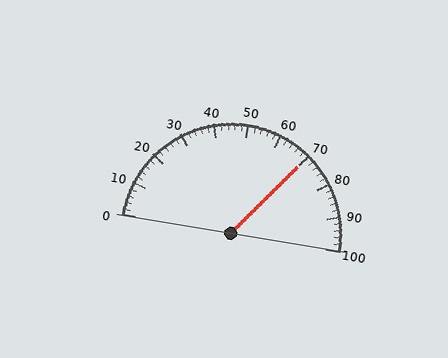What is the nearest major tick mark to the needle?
The nearest major tick mark is 70.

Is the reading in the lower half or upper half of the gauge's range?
The reading is in the upper half of the range (0 to 100).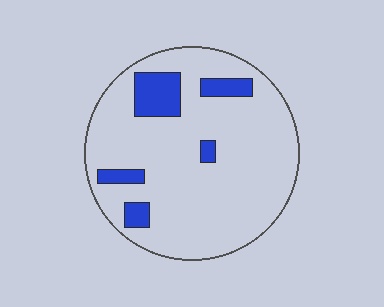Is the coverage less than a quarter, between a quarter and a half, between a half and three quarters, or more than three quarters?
Less than a quarter.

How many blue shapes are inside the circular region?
5.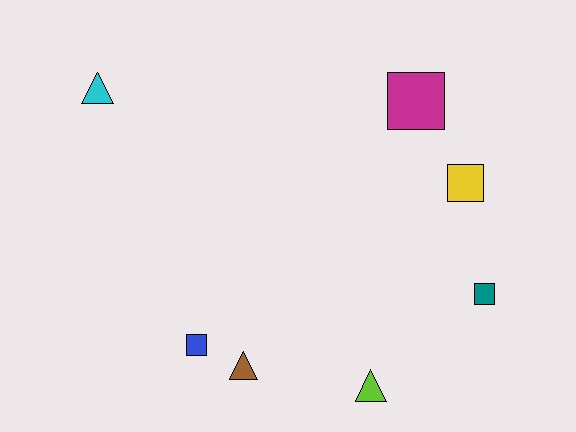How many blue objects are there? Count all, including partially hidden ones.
There is 1 blue object.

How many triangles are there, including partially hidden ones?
There are 3 triangles.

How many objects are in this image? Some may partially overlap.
There are 7 objects.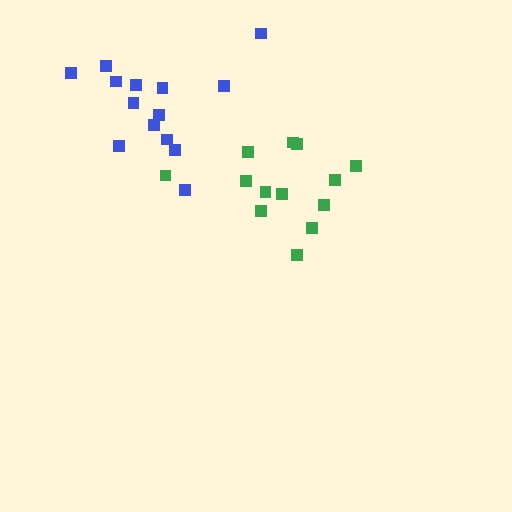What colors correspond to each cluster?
The clusters are colored: green, blue.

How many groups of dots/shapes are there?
There are 2 groups.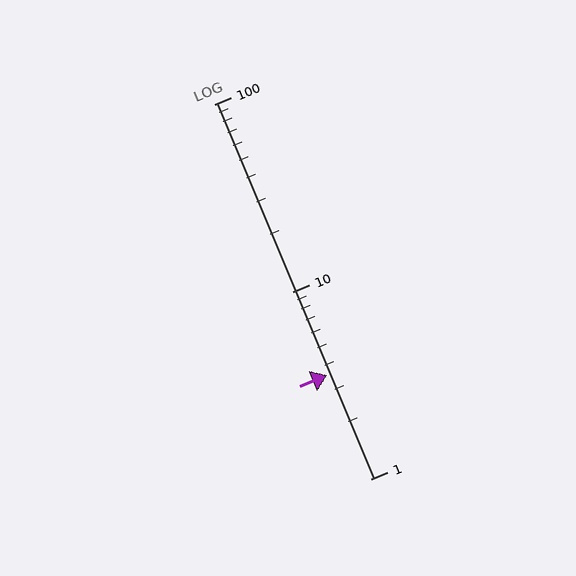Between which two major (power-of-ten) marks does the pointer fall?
The pointer is between 1 and 10.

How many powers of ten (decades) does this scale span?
The scale spans 2 decades, from 1 to 100.